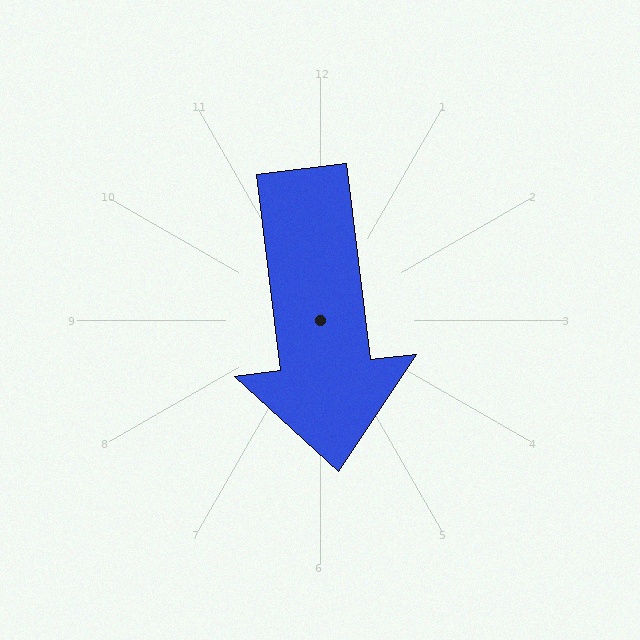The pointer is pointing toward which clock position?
Roughly 6 o'clock.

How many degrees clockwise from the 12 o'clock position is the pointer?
Approximately 173 degrees.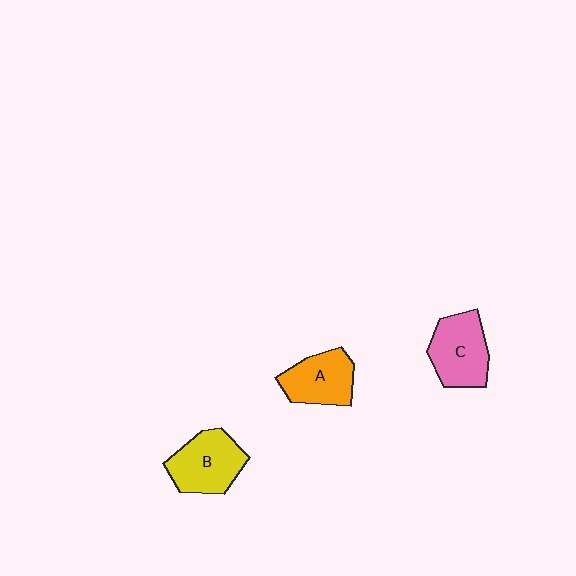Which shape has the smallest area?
Shape A (orange).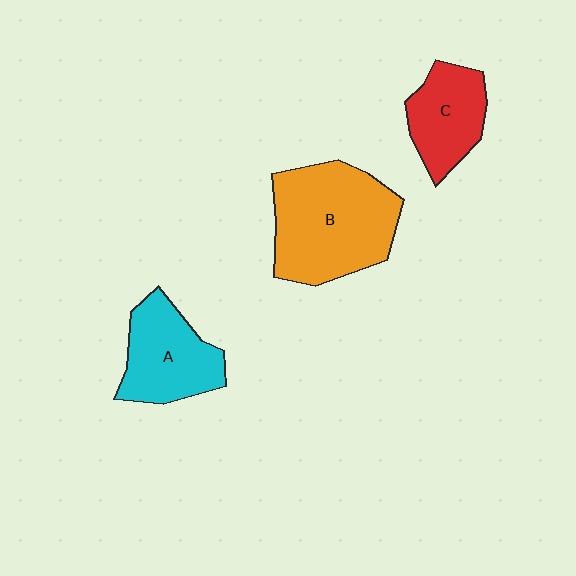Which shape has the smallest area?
Shape C (red).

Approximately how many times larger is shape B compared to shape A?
Approximately 1.6 times.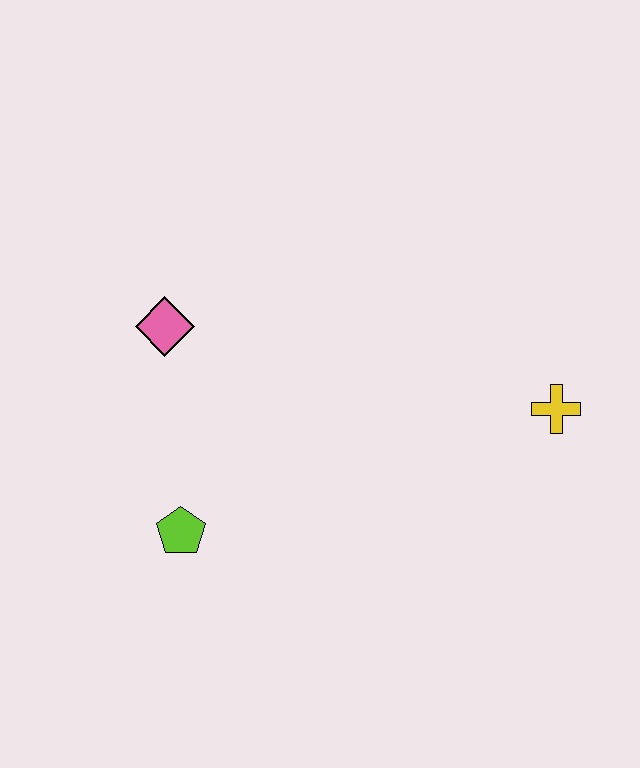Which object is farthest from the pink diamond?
The yellow cross is farthest from the pink diamond.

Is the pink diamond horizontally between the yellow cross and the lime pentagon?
No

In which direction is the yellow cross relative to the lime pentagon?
The yellow cross is to the right of the lime pentagon.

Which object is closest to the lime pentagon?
The pink diamond is closest to the lime pentagon.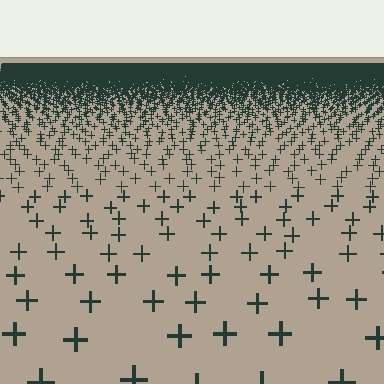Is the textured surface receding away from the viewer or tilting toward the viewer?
The surface is receding away from the viewer. Texture elements get smaller and denser toward the top.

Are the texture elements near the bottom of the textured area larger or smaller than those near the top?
Larger. Near the bottom, elements are closer to the viewer and appear at a bigger on-screen size.